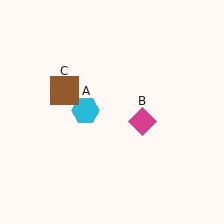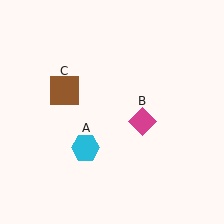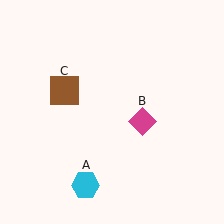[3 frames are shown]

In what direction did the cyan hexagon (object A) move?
The cyan hexagon (object A) moved down.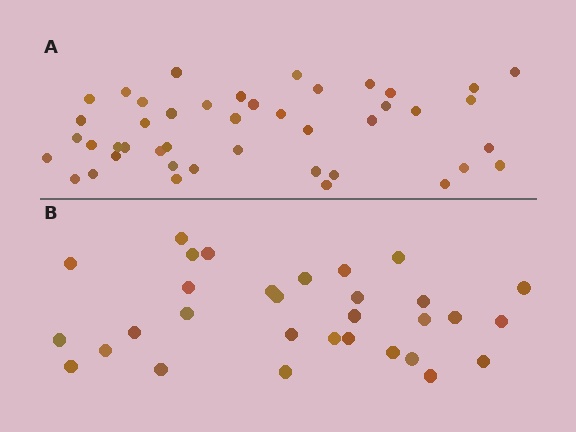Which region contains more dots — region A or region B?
Region A (the top region) has more dots.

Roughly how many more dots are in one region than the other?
Region A has approximately 15 more dots than region B.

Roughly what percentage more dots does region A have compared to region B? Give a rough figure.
About 40% more.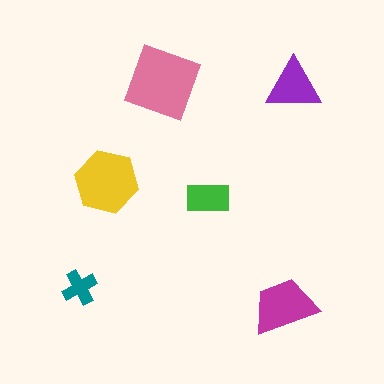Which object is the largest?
The pink square.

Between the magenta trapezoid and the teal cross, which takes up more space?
The magenta trapezoid.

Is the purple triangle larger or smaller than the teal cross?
Larger.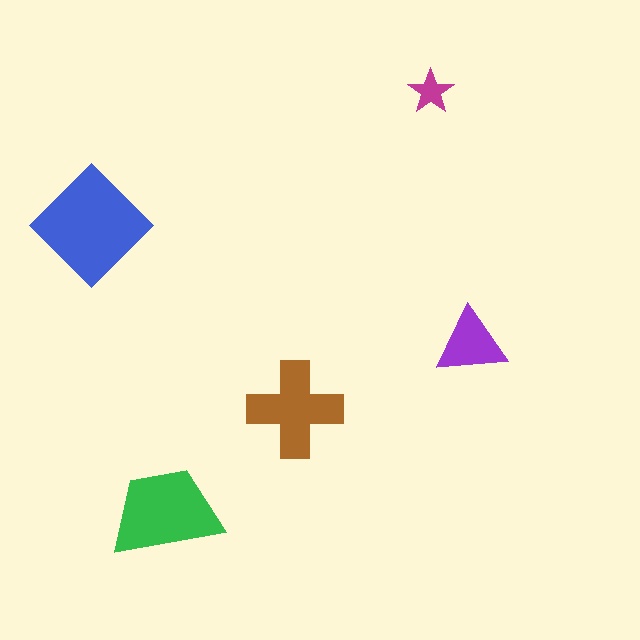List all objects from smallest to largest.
The magenta star, the purple triangle, the brown cross, the green trapezoid, the blue diamond.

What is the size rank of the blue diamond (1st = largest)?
1st.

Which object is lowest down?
The green trapezoid is bottommost.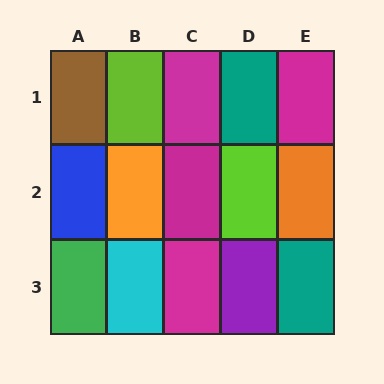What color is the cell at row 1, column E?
Magenta.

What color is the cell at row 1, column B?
Lime.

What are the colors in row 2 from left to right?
Blue, orange, magenta, lime, orange.